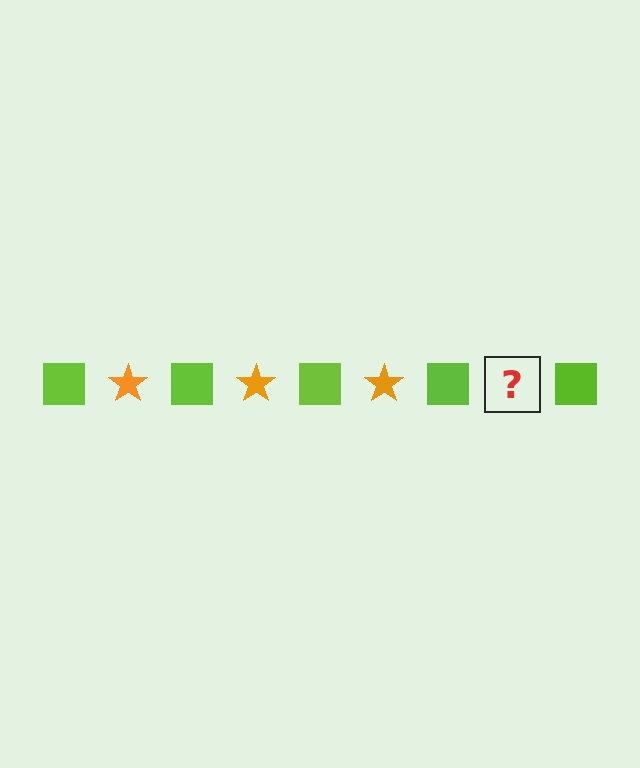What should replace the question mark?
The question mark should be replaced with an orange star.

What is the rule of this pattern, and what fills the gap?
The rule is that the pattern alternates between lime square and orange star. The gap should be filled with an orange star.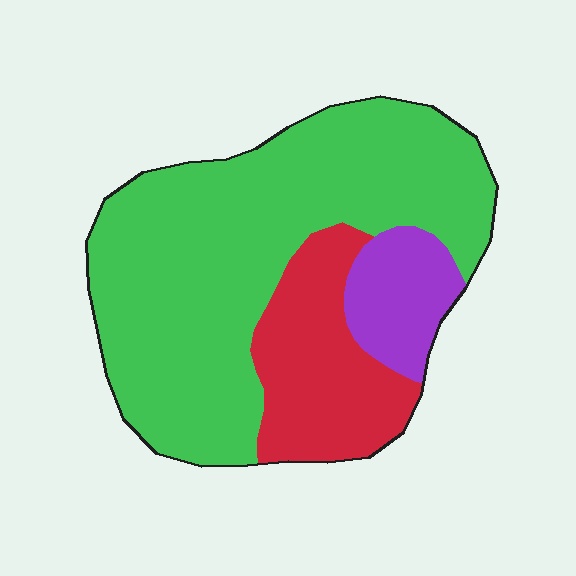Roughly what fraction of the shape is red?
Red covers roughly 20% of the shape.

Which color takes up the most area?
Green, at roughly 65%.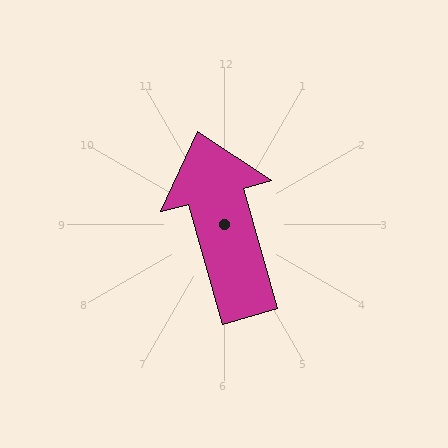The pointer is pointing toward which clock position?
Roughly 11 o'clock.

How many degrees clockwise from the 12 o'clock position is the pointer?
Approximately 344 degrees.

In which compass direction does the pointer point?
North.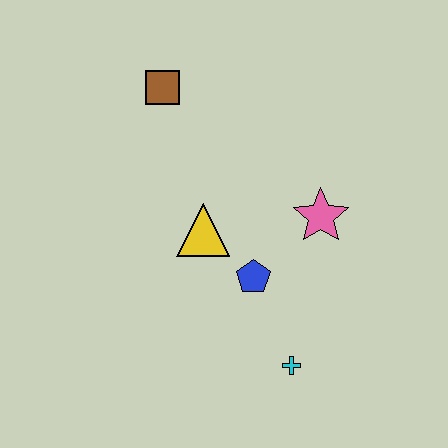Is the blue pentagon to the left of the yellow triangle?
No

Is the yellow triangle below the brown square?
Yes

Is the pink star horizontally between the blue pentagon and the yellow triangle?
No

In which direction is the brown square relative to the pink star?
The brown square is to the left of the pink star.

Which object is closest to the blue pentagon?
The yellow triangle is closest to the blue pentagon.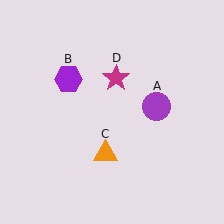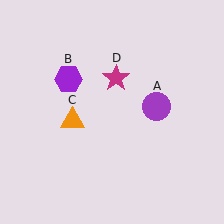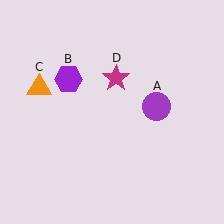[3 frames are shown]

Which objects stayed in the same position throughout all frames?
Purple circle (object A) and purple hexagon (object B) and magenta star (object D) remained stationary.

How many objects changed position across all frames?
1 object changed position: orange triangle (object C).